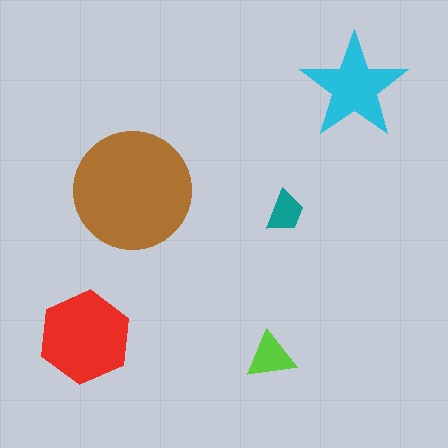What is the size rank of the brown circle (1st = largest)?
1st.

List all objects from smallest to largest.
The teal trapezoid, the lime triangle, the cyan star, the red hexagon, the brown circle.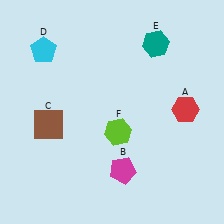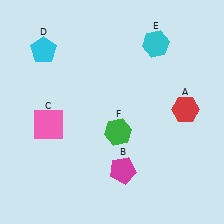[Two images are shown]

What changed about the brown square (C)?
In Image 1, C is brown. In Image 2, it changed to pink.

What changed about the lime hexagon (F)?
In Image 1, F is lime. In Image 2, it changed to green.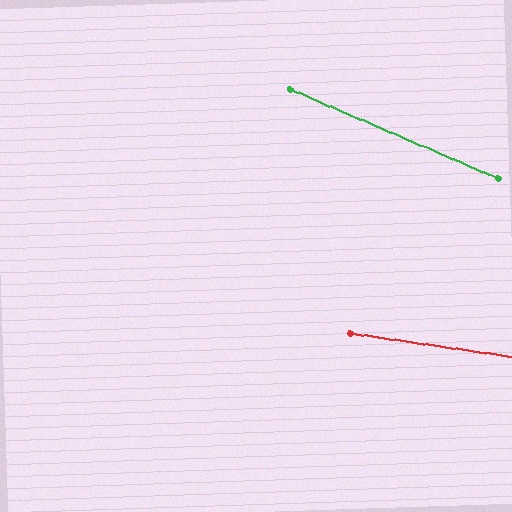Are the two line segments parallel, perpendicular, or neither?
Neither parallel nor perpendicular — they differ by about 15°.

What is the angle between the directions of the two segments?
Approximately 15 degrees.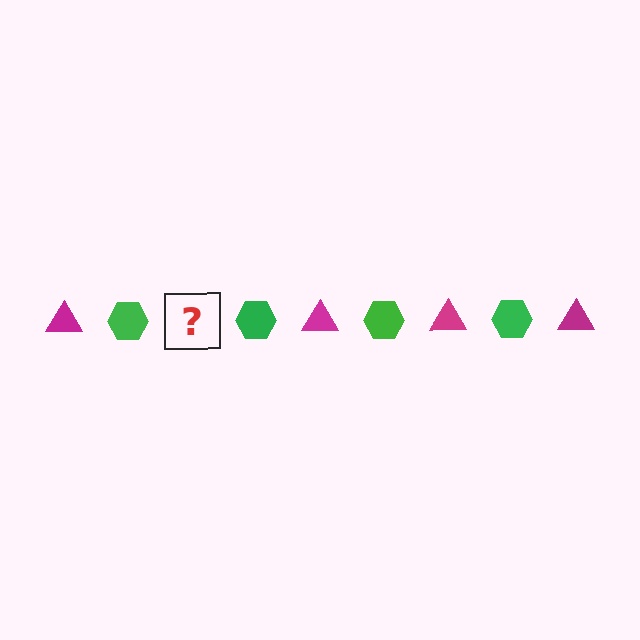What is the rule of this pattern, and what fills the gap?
The rule is that the pattern alternates between magenta triangle and green hexagon. The gap should be filled with a magenta triangle.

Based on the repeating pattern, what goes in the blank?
The blank should be a magenta triangle.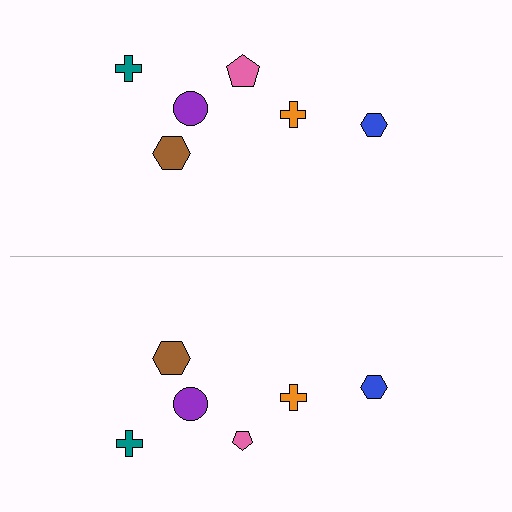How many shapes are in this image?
There are 12 shapes in this image.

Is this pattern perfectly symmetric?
No, the pattern is not perfectly symmetric. The pink pentagon on the bottom side has a different size than its mirror counterpart.